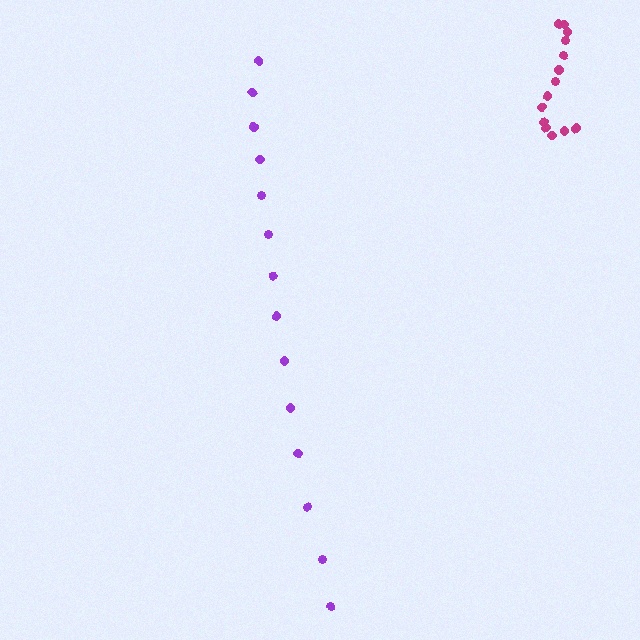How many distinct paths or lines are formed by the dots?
There are 2 distinct paths.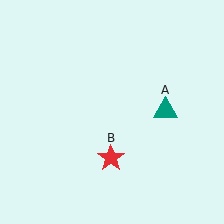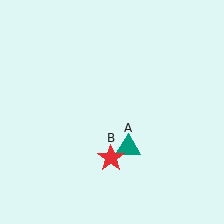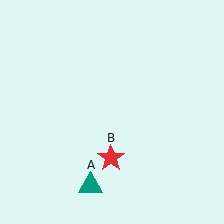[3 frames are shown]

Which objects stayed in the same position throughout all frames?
Red star (object B) remained stationary.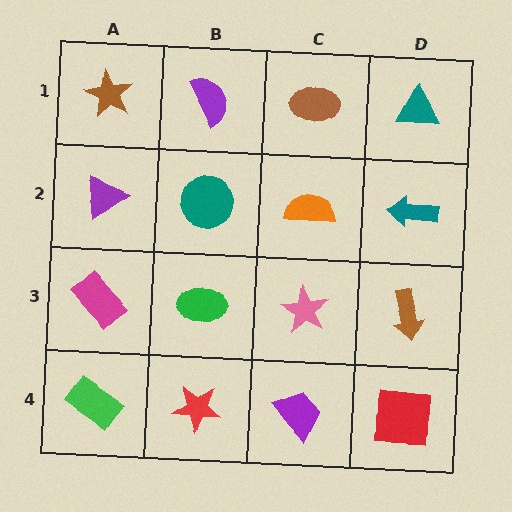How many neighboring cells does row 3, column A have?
3.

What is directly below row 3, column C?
A purple trapezoid.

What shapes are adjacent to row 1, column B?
A teal circle (row 2, column B), a brown star (row 1, column A), a brown ellipse (row 1, column C).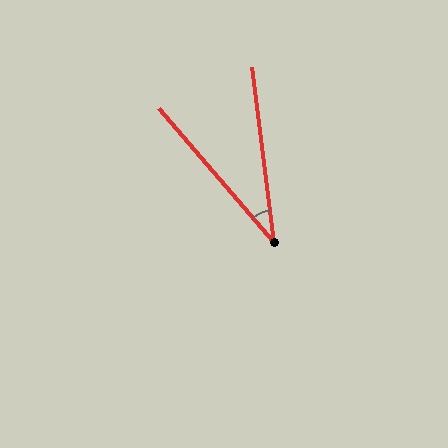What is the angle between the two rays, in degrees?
Approximately 34 degrees.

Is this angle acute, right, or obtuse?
It is acute.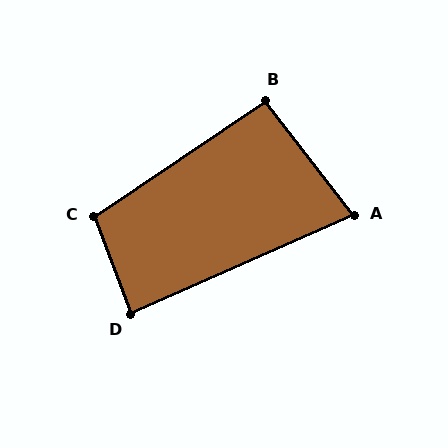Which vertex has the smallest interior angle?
A, at approximately 76 degrees.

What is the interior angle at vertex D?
Approximately 86 degrees (approximately right).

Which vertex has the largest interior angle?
C, at approximately 104 degrees.